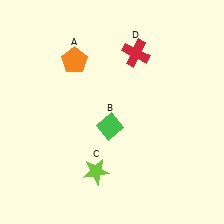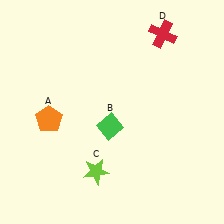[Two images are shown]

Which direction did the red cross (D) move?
The red cross (D) moved right.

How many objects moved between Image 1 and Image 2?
2 objects moved between the two images.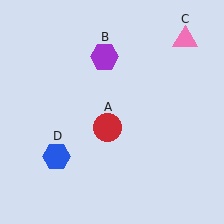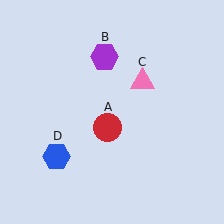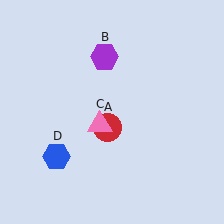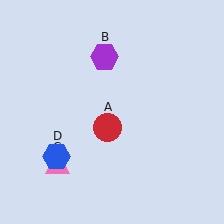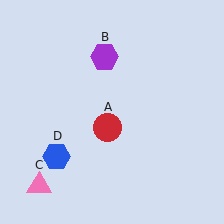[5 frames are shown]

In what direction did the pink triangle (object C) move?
The pink triangle (object C) moved down and to the left.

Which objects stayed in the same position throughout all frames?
Red circle (object A) and purple hexagon (object B) and blue hexagon (object D) remained stationary.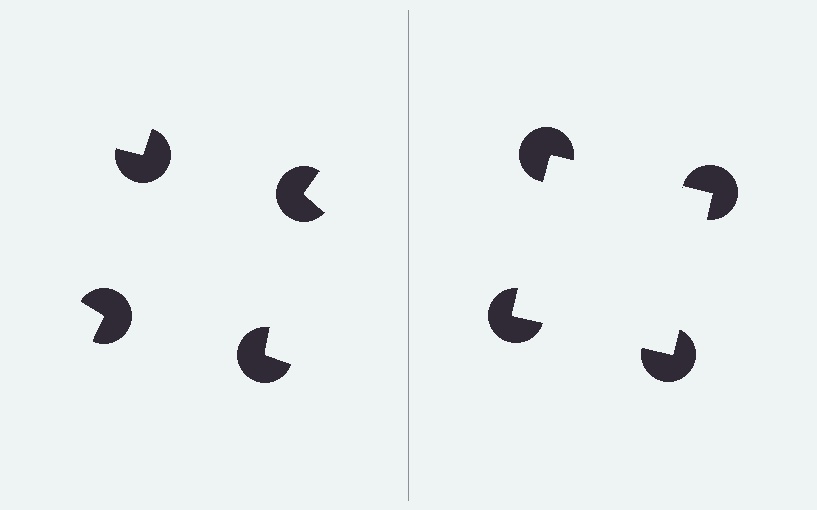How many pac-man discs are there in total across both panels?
8 — 4 on each side.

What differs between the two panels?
The pac-man discs are positioned identically on both sides; only the wedge orientations differ. On the right they align to a square; on the left they are misaligned.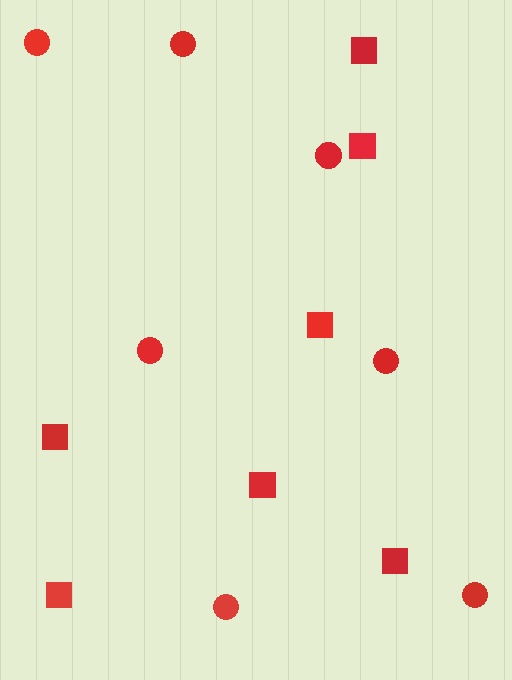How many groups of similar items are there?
There are 2 groups: one group of circles (7) and one group of squares (7).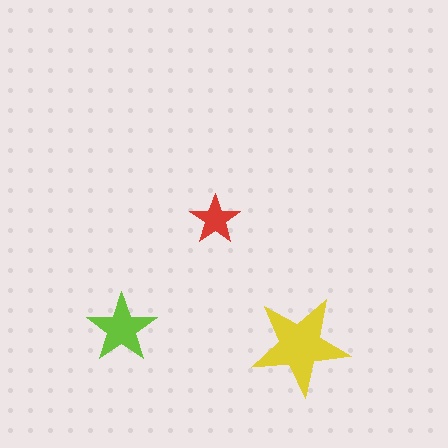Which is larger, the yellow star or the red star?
The yellow one.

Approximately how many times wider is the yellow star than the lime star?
About 1.5 times wider.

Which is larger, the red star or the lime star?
The lime one.